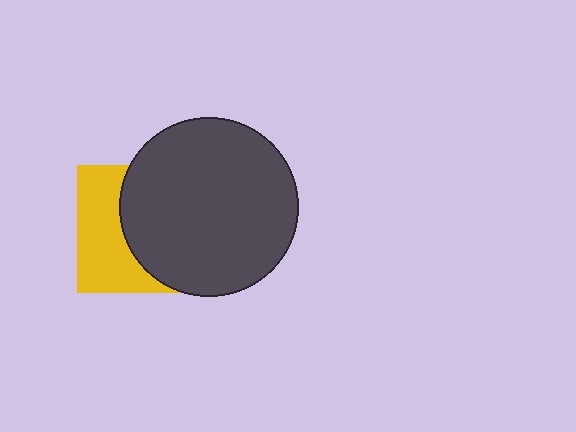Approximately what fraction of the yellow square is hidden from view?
Roughly 57% of the yellow square is hidden behind the dark gray circle.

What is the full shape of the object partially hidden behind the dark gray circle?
The partially hidden object is a yellow square.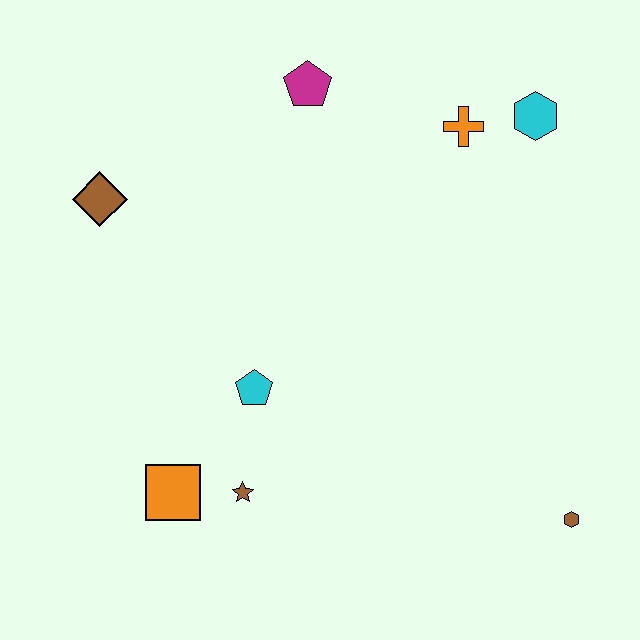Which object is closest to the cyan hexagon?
The orange cross is closest to the cyan hexagon.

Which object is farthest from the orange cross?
The orange square is farthest from the orange cross.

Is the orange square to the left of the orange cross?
Yes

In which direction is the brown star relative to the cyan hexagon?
The brown star is below the cyan hexagon.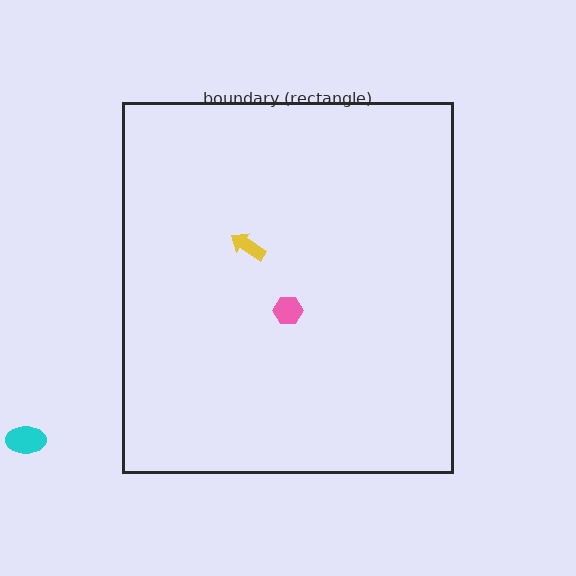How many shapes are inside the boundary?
2 inside, 1 outside.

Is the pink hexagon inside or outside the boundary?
Inside.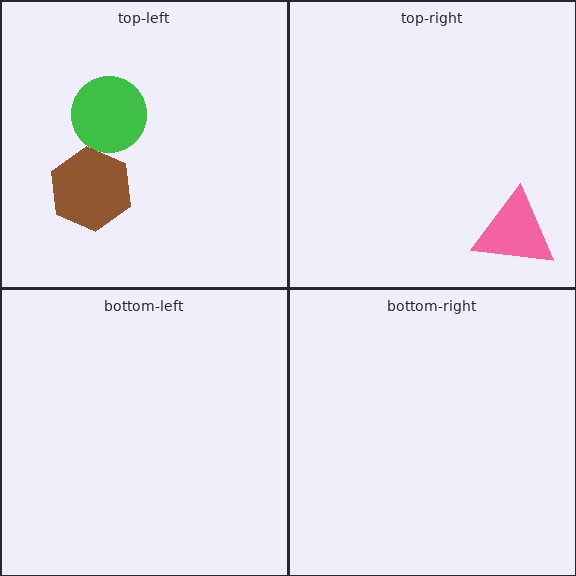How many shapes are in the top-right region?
1.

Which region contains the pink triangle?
The top-right region.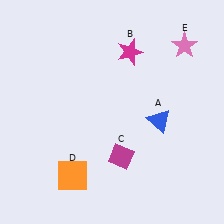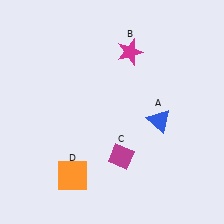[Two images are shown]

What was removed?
The pink star (E) was removed in Image 2.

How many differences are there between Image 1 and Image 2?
There is 1 difference between the two images.